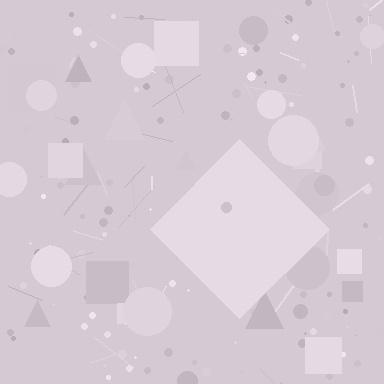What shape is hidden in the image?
A diamond is hidden in the image.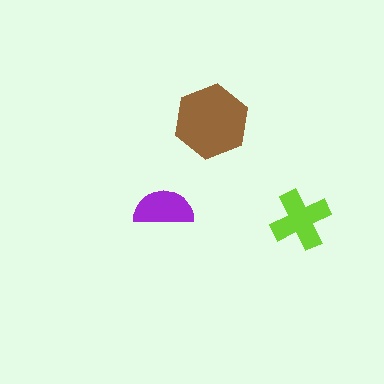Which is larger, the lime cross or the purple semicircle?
The lime cross.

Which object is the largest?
The brown hexagon.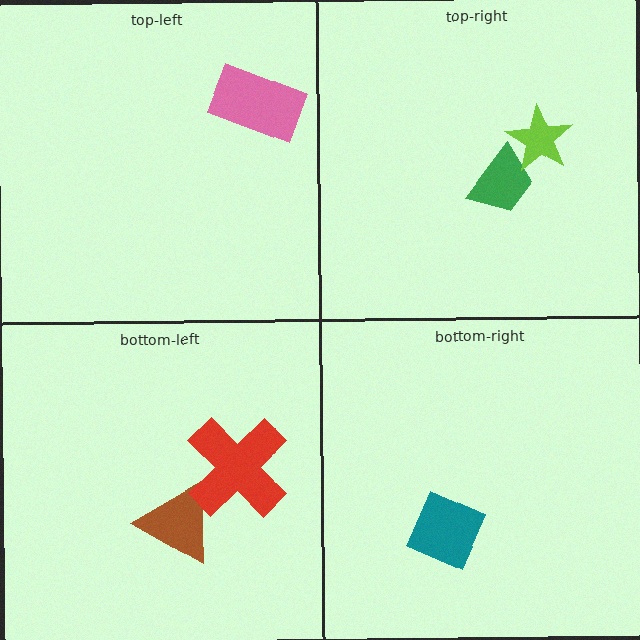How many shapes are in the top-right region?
2.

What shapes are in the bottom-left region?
The brown triangle, the red cross.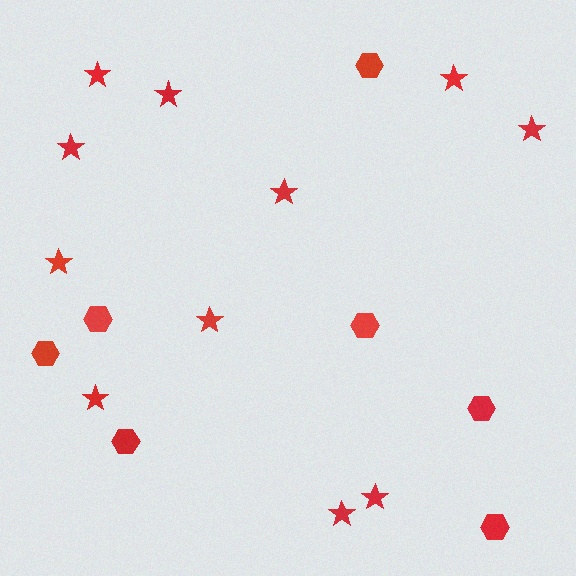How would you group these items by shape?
There are 2 groups: one group of stars (11) and one group of hexagons (7).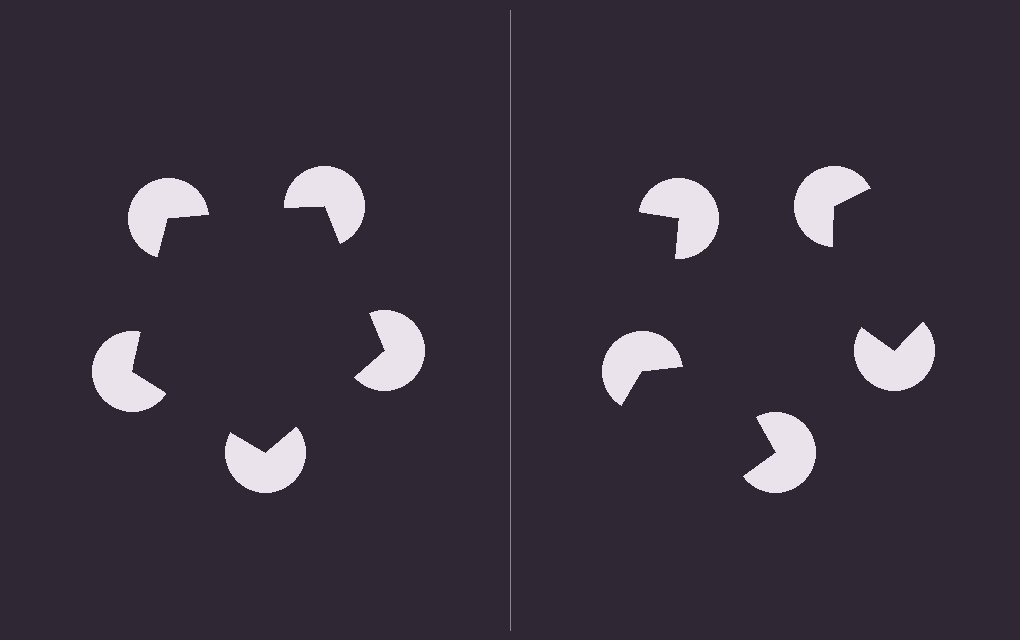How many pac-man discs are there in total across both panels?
10 — 5 on each side.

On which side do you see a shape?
An illusory pentagon appears on the left side. On the right side the wedge cuts are rotated, so no coherent shape forms.